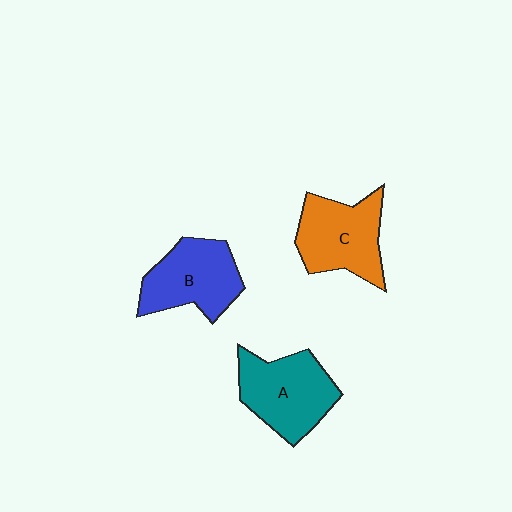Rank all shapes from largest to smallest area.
From largest to smallest: A (teal), C (orange), B (blue).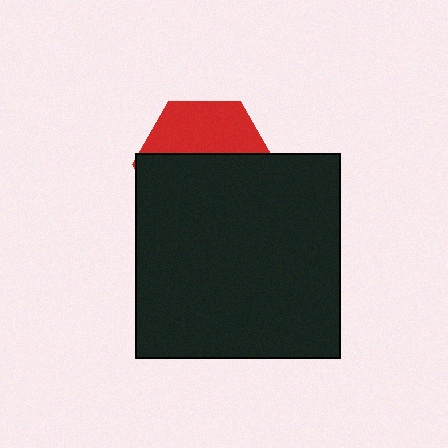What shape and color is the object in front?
The object in front is a black square.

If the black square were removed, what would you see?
You would see the complete red hexagon.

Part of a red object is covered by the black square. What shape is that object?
It is a hexagon.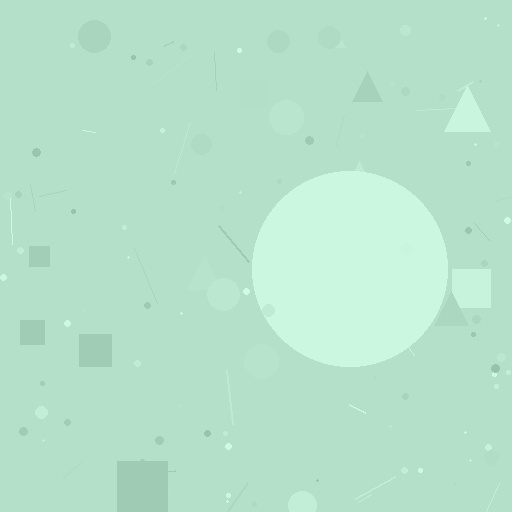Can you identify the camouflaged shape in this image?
The camouflaged shape is a circle.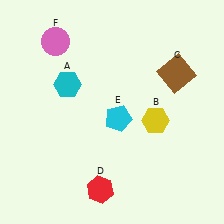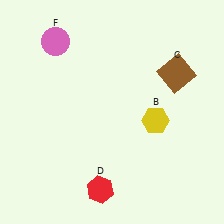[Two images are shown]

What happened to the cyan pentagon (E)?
The cyan pentagon (E) was removed in Image 2. It was in the bottom-right area of Image 1.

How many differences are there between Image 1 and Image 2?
There are 2 differences between the two images.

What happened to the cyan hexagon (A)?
The cyan hexagon (A) was removed in Image 2. It was in the top-left area of Image 1.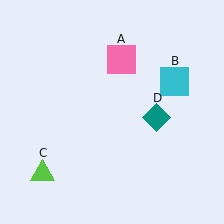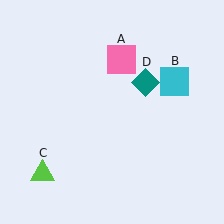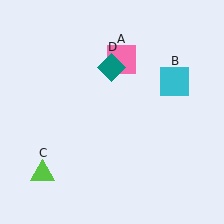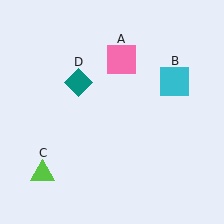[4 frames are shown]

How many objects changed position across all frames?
1 object changed position: teal diamond (object D).